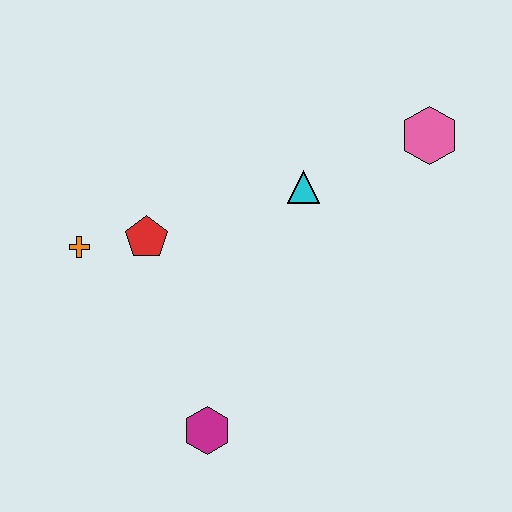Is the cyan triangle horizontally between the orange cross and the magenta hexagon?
No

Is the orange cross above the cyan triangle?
No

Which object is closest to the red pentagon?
The orange cross is closest to the red pentagon.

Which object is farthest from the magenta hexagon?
The pink hexagon is farthest from the magenta hexagon.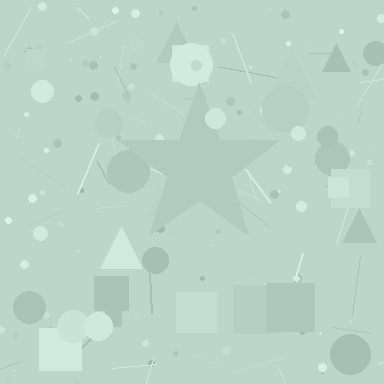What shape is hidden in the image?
A star is hidden in the image.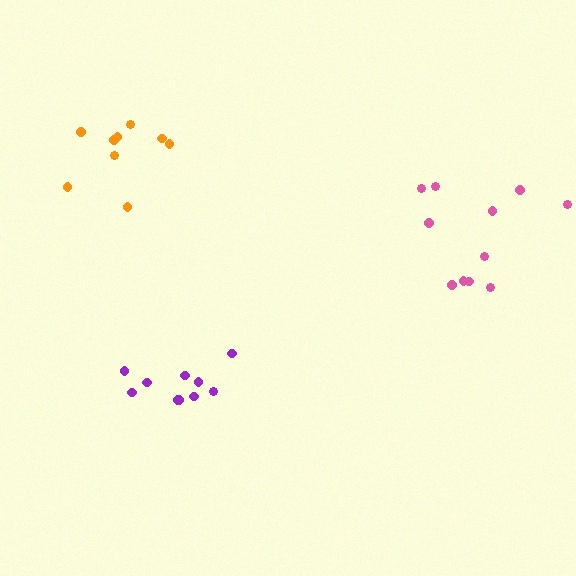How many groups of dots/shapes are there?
There are 3 groups.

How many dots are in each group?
Group 1: 9 dots, Group 2: 11 dots, Group 3: 10 dots (30 total).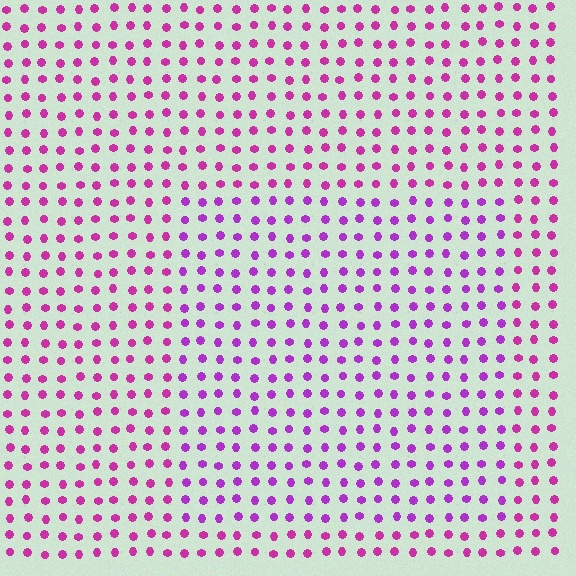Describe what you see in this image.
The image is filled with small magenta elements in a uniform arrangement. A rectangle-shaped region is visible where the elements are tinted to a slightly different hue, forming a subtle color boundary.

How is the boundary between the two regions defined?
The boundary is defined purely by a slight shift in hue (about 25 degrees). Spacing, size, and orientation are identical on both sides.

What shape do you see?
I see a rectangle.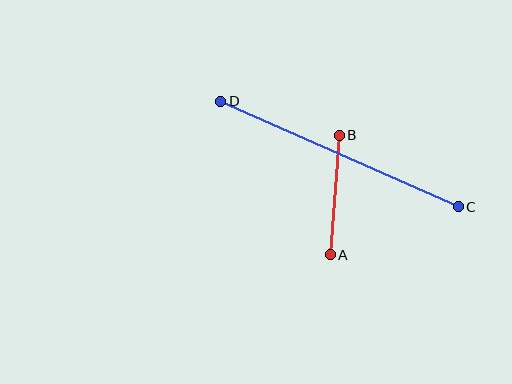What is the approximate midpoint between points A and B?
The midpoint is at approximately (335, 195) pixels.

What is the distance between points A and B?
The distance is approximately 120 pixels.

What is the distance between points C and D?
The distance is approximately 260 pixels.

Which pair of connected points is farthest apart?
Points C and D are farthest apart.